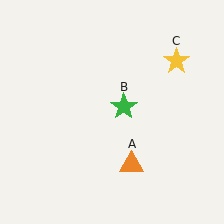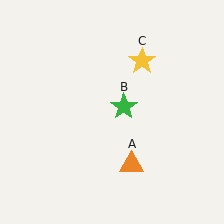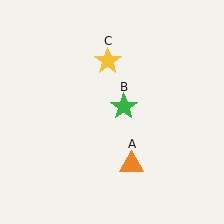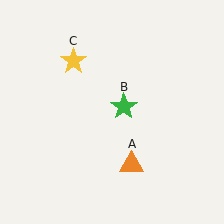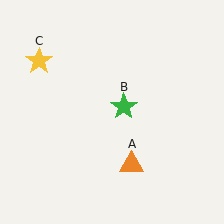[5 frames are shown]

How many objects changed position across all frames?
1 object changed position: yellow star (object C).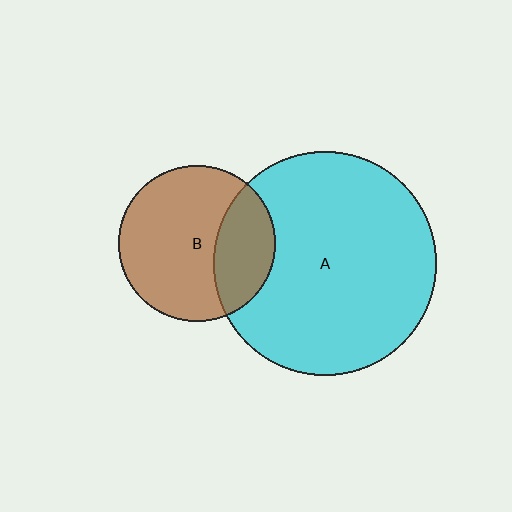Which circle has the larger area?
Circle A (cyan).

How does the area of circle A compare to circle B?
Approximately 2.0 times.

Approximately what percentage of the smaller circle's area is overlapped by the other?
Approximately 30%.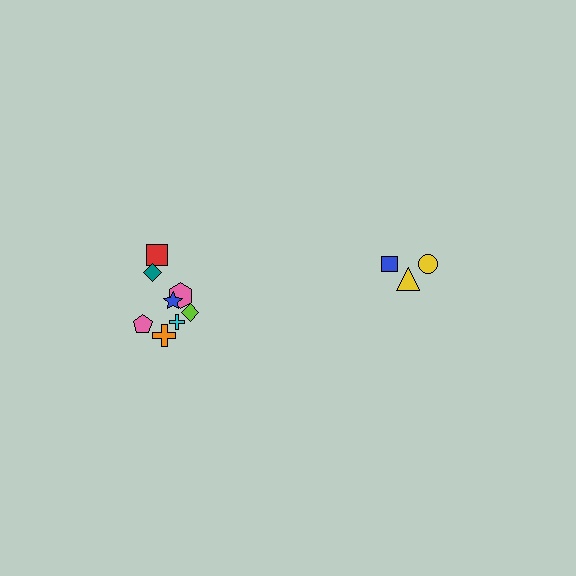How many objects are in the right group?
There are 3 objects.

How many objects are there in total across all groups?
There are 11 objects.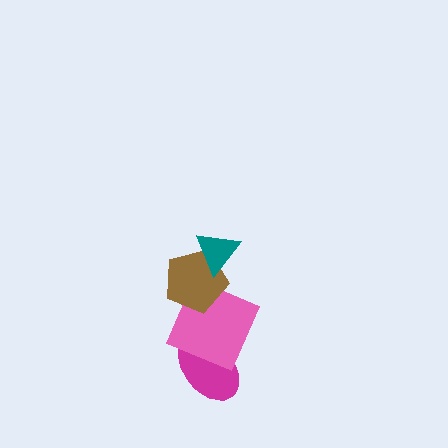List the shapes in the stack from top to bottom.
From top to bottom: the teal triangle, the brown pentagon, the pink square, the magenta ellipse.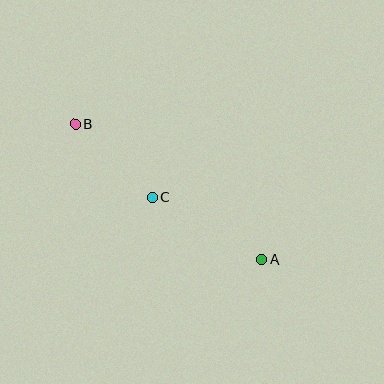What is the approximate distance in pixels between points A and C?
The distance between A and C is approximately 126 pixels.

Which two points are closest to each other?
Points B and C are closest to each other.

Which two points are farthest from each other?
Points A and B are farthest from each other.